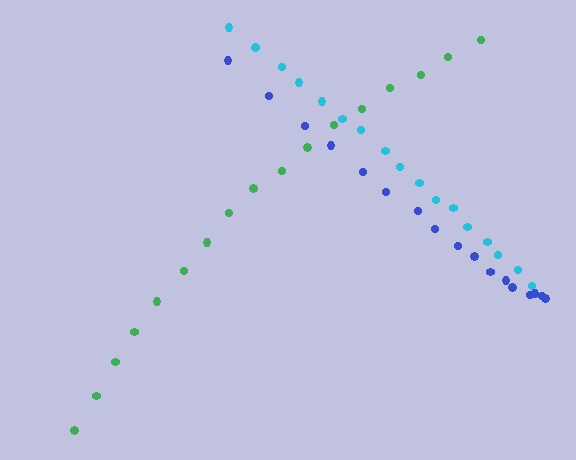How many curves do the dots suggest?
There are 3 distinct paths.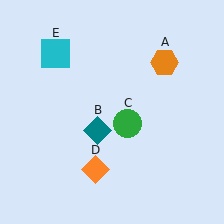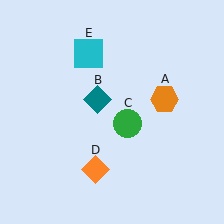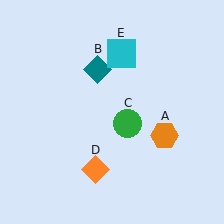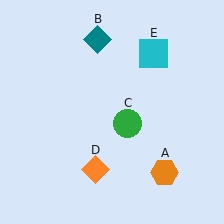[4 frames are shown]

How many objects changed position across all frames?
3 objects changed position: orange hexagon (object A), teal diamond (object B), cyan square (object E).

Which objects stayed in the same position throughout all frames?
Green circle (object C) and orange diamond (object D) remained stationary.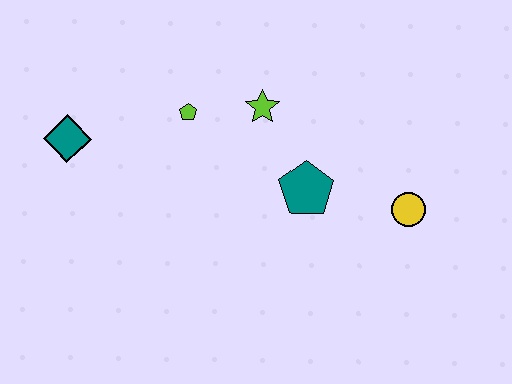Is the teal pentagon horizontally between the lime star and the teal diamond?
No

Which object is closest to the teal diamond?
The lime pentagon is closest to the teal diamond.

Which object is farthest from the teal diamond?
The yellow circle is farthest from the teal diamond.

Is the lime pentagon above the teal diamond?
Yes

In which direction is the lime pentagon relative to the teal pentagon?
The lime pentagon is to the left of the teal pentagon.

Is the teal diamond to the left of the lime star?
Yes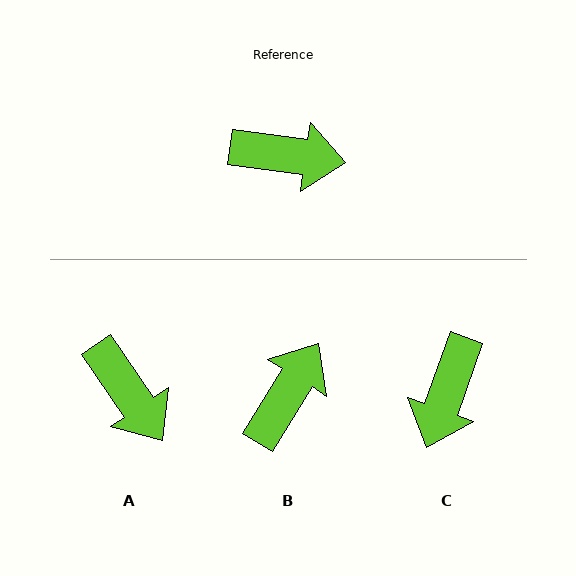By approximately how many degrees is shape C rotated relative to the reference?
Approximately 102 degrees clockwise.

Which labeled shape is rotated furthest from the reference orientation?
C, about 102 degrees away.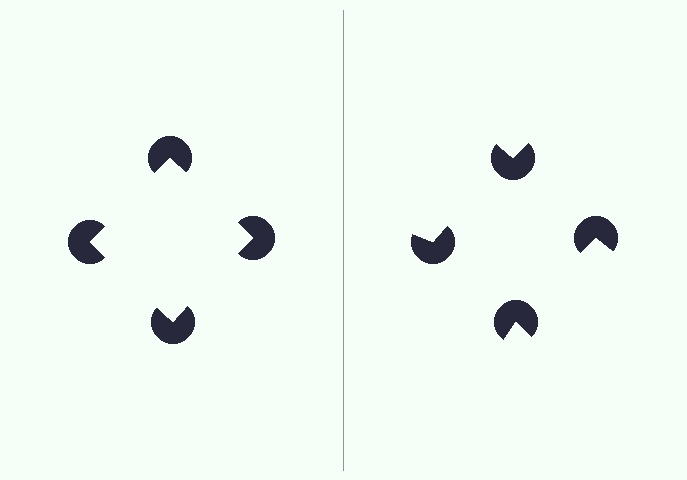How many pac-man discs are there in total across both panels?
8 — 4 on each side.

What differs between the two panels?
The pac-man discs are positioned identically on both sides; only the wedge orientations differ. On the left they align to a square; on the right they are misaligned.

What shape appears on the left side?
An illusory square.